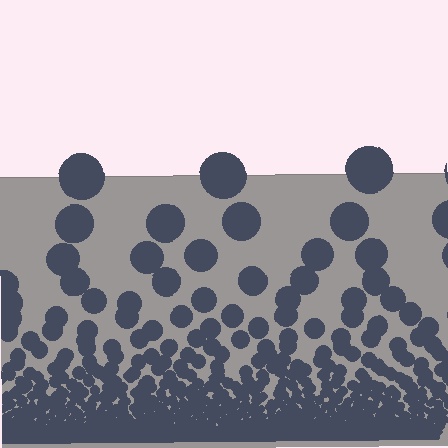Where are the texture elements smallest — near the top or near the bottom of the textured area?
Near the bottom.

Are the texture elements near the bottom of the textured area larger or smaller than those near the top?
Smaller. The gradient is inverted — elements near the bottom are smaller and denser.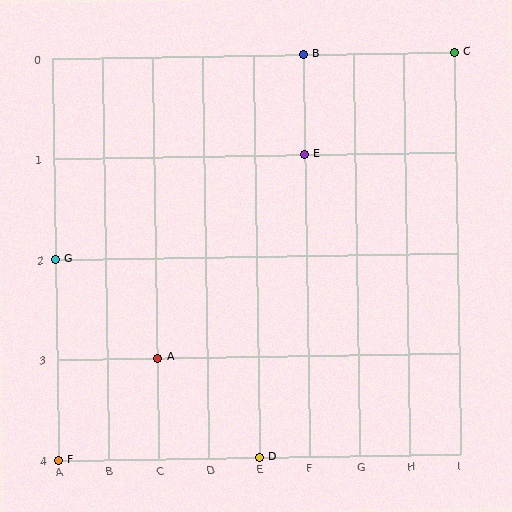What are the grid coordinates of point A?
Point A is at grid coordinates (C, 3).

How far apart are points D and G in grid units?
Points D and G are 4 columns and 2 rows apart (about 4.5 grid units diagonally).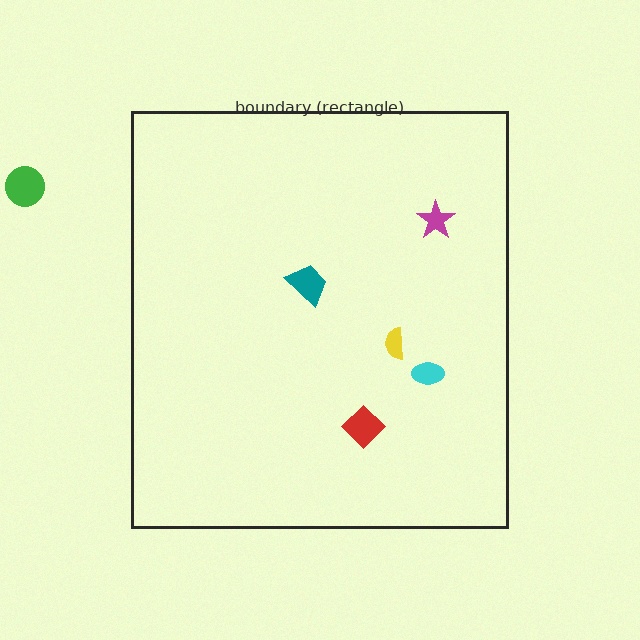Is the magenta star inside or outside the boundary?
Inside.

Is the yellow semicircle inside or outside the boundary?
Inside.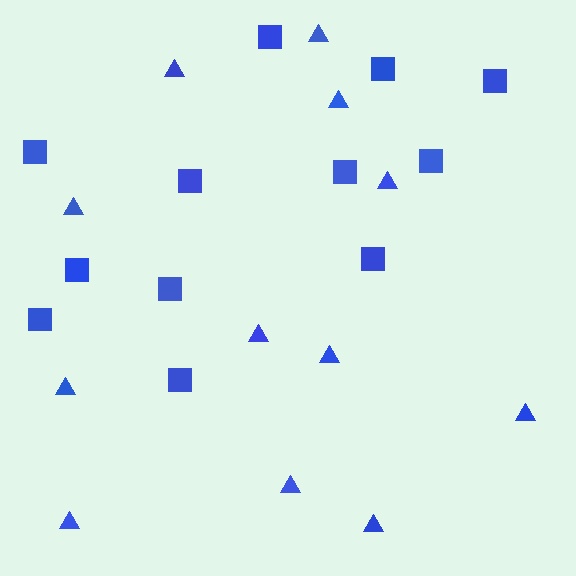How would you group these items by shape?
There are 2 groups: one group of squares (12) and one group of triangles (12).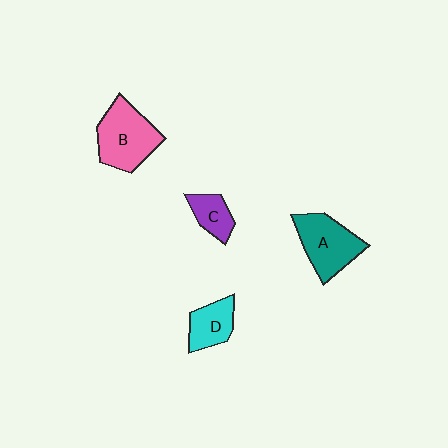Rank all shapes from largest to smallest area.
From largest to smallest: B (pink), A (teal), D (cyan), C (purple).